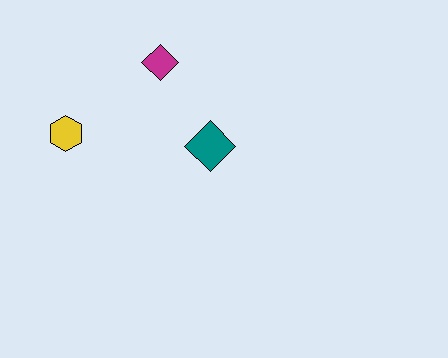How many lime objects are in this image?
There are no lime objects.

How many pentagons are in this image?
There are no pentagons.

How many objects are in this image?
There are 3 objects.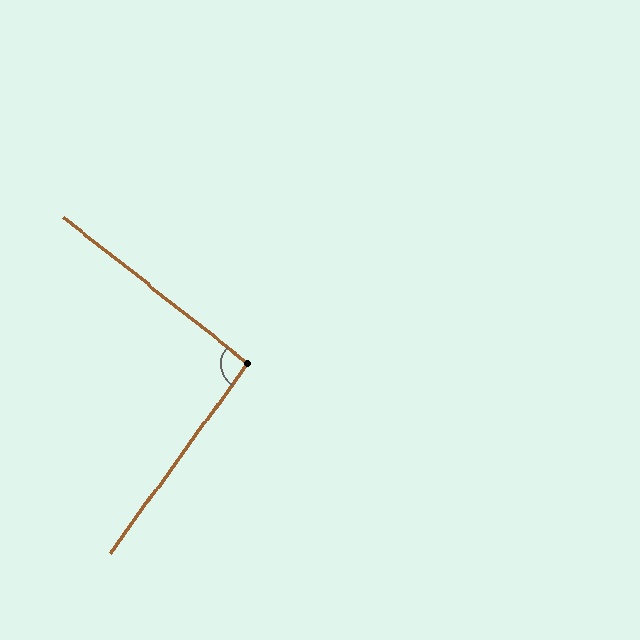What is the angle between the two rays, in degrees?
Approximately 93 degrees.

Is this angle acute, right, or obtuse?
It is approximately a right angle.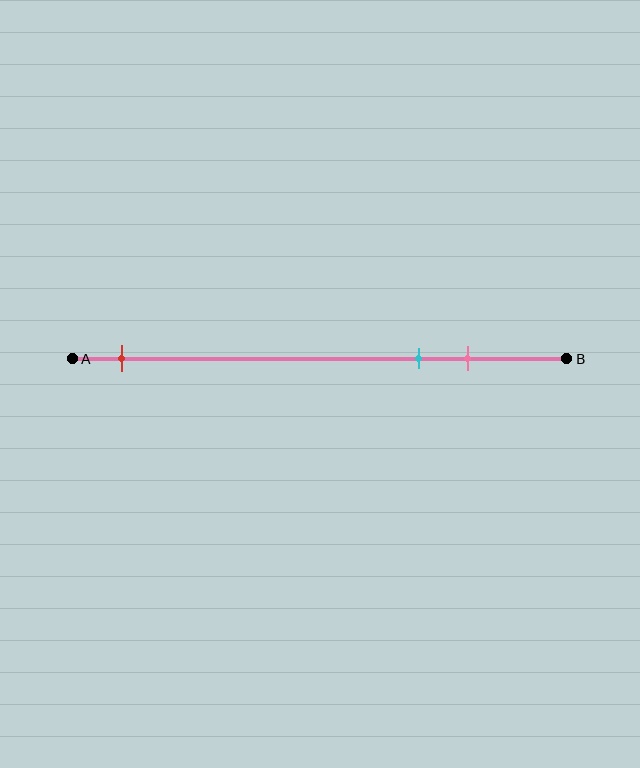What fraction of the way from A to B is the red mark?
The red mark is approximately 10% (0.1) of the way from A to B.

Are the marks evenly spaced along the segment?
No, the marks are not evenly spaced.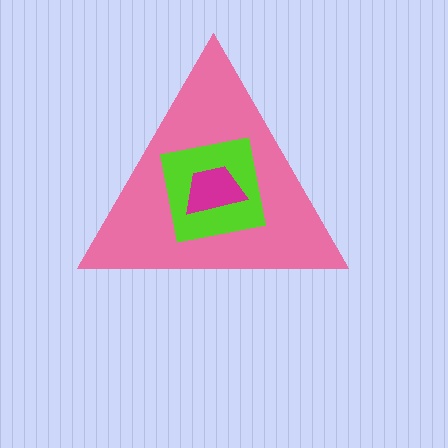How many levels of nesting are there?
3.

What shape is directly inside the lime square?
The magenta trapezoid.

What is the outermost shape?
The pink triangle.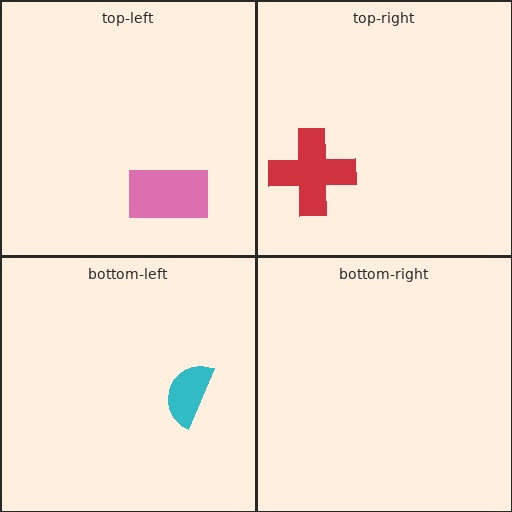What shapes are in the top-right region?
The red cross.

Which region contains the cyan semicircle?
The bottom-left region.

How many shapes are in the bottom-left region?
1.